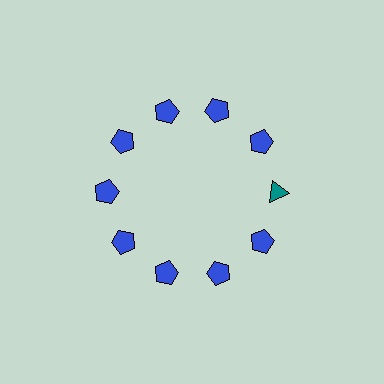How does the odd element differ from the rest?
It differs in both color (teal instead of blue) and shape (triangle instead of pentagon).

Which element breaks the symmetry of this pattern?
The teal triangle at roughly the 3 o'clock position breaks the symmetry. All other shapes are blue pentagons.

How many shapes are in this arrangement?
There are 10 shapes arranged in a ring pattern.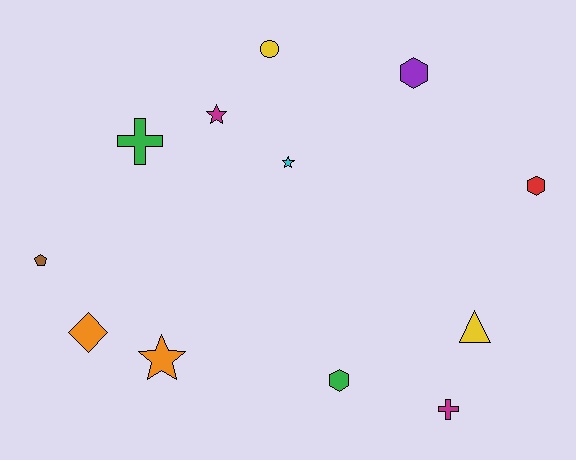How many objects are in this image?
There are 12 objects.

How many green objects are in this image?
There are 2 green objects.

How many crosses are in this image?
There are 2 crosses.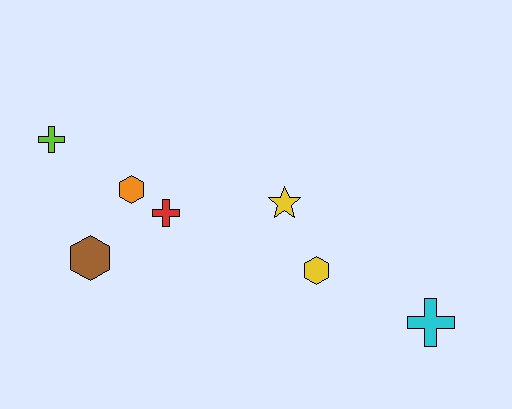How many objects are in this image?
There are 7 objects.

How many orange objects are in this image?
There is 1 orange object.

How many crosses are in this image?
There are 3 crosses.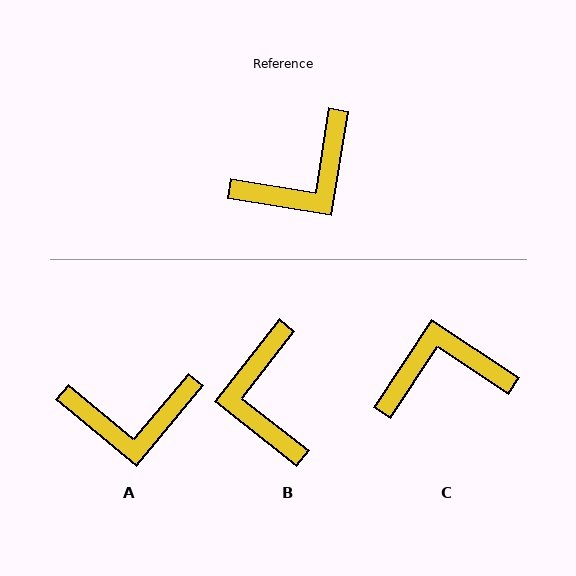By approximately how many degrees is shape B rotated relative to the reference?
Approximately 119 degrees clockwise.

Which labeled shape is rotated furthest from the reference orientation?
C, about 156 degrees away.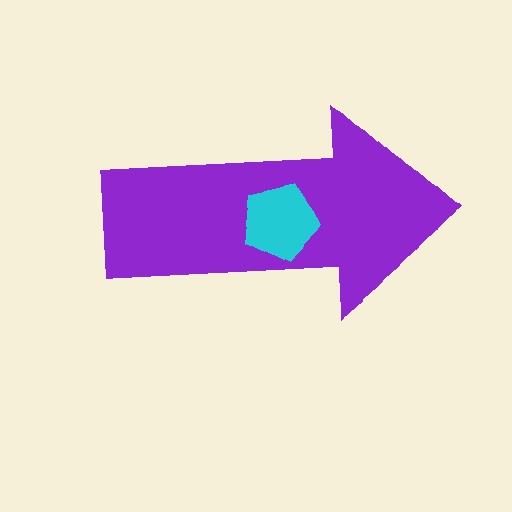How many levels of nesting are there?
2.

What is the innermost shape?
The cyan pentagon.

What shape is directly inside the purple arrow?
The cyan pentagon.